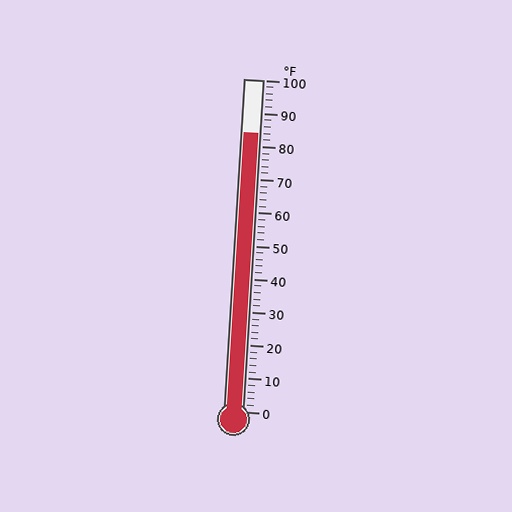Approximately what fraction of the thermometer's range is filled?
The thermometer is filled to approximately 85% of its range.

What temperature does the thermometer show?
The thermometer shows approximately 84°F.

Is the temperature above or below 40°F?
The temperature is above 40°F.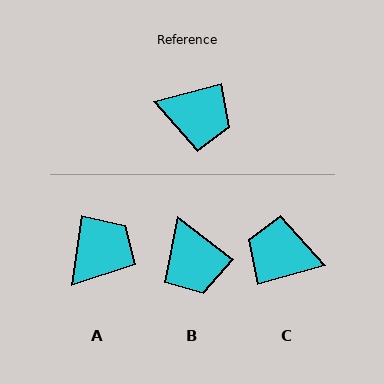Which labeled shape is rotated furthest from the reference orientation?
C, about 180 degrees away.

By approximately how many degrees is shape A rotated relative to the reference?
Approximately 67 degrees counter-clockwise.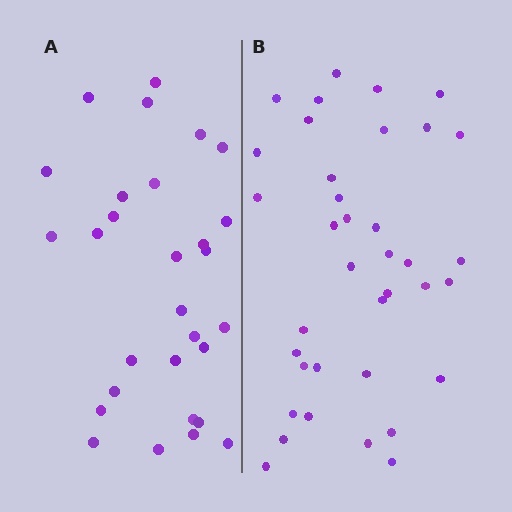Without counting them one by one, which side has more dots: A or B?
Region B (the right region) has more dots.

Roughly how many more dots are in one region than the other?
Region B has roughly 8 or so more dots than region A.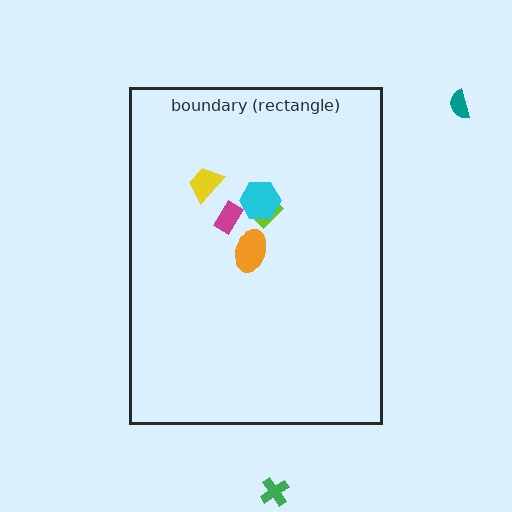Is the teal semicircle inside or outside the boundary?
Outside.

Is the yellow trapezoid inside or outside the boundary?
Inside.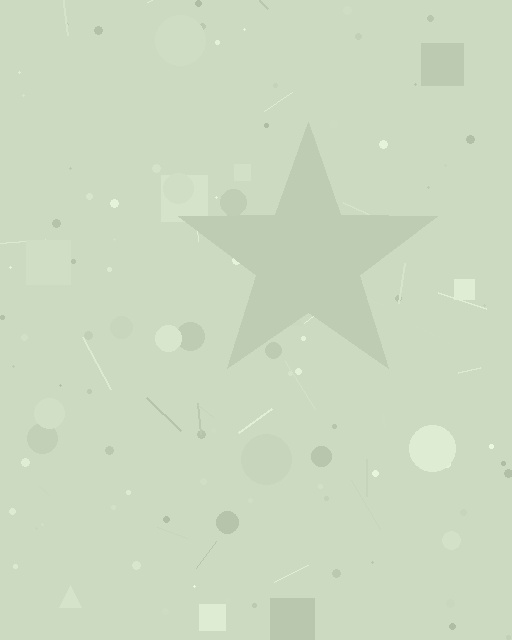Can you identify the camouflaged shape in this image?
The camouflaged shape is a star.